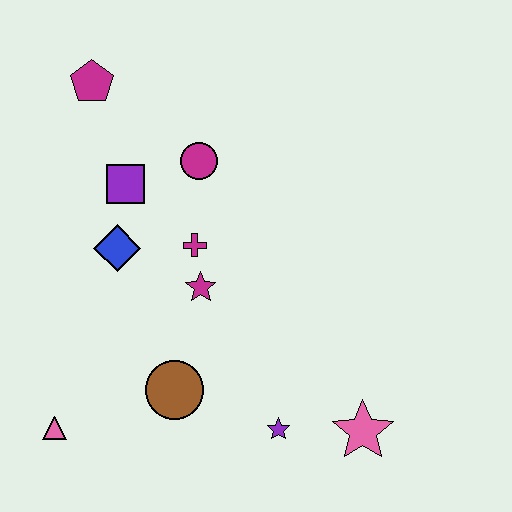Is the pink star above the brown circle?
No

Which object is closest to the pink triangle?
The brown circle is closest to the pink triangle.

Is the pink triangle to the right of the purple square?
No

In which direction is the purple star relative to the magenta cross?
The purple star is below the magenta cross.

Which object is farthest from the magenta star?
The magenta pentagon is farthest from the magenta star.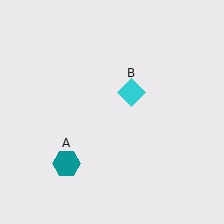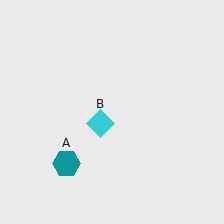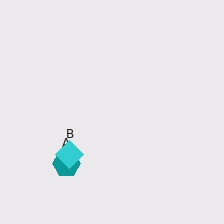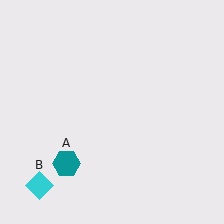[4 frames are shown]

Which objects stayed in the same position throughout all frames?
Teal hexagon (object A) remained stationary.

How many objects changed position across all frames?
1 object changed position: cyan diamond (object B).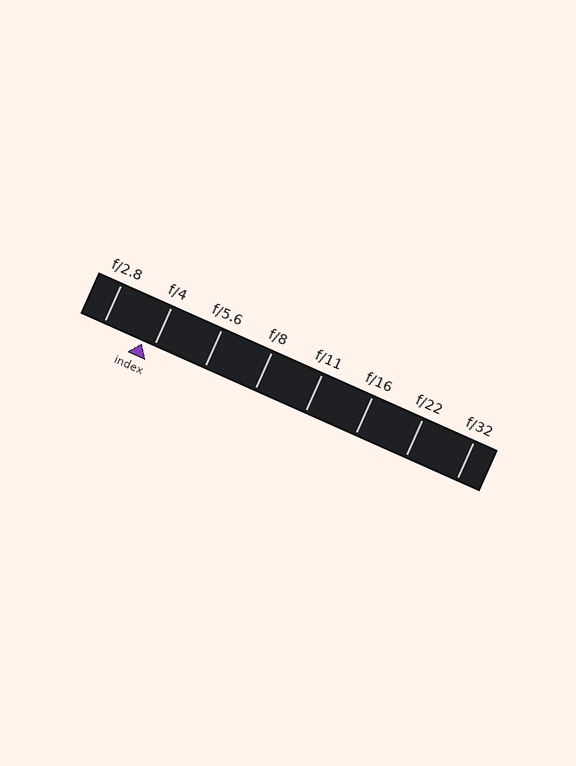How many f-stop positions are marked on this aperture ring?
There are 8 f-stop positions marked.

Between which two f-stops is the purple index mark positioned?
The index mark is between f/2.8 and f/4.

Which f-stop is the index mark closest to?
The index mark is closest to f/4.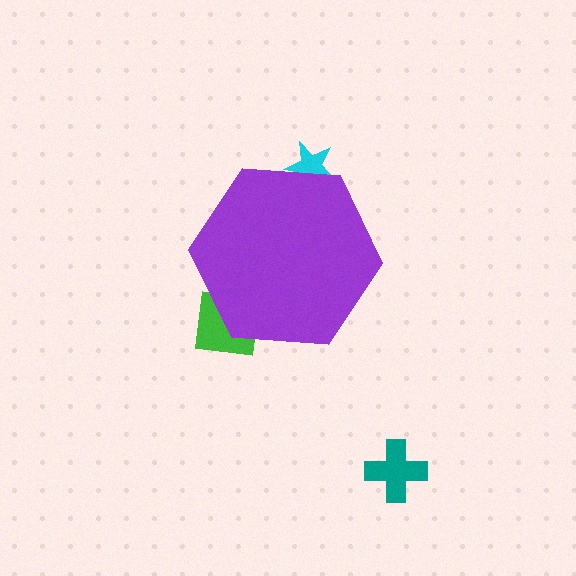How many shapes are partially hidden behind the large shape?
2 shapes are partially hidden.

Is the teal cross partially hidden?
No, the teal cross is fully visible.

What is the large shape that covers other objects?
A purple hexagon.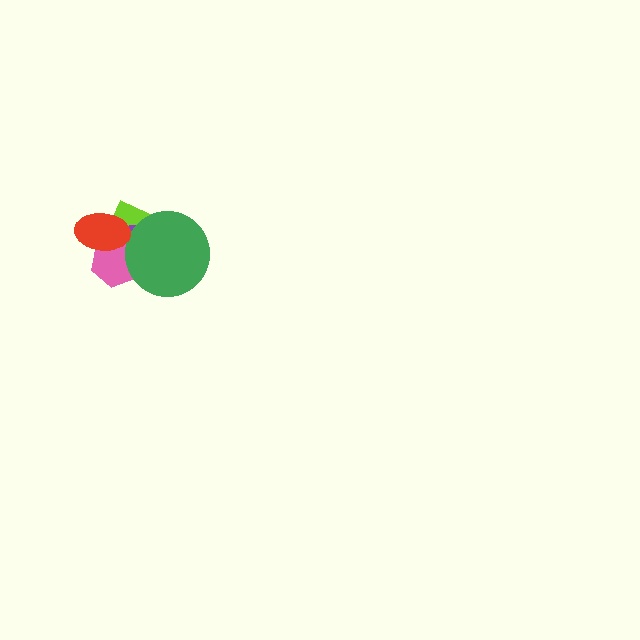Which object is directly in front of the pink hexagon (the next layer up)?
The green circle is directly in front of the pink hexagon.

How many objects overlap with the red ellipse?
3 objects overlap with the red ellipse.